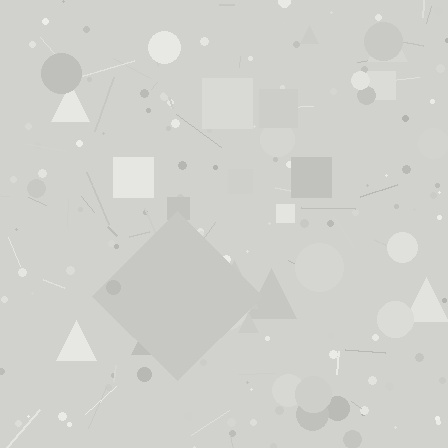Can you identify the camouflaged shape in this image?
The camouflaged shape is a diamond.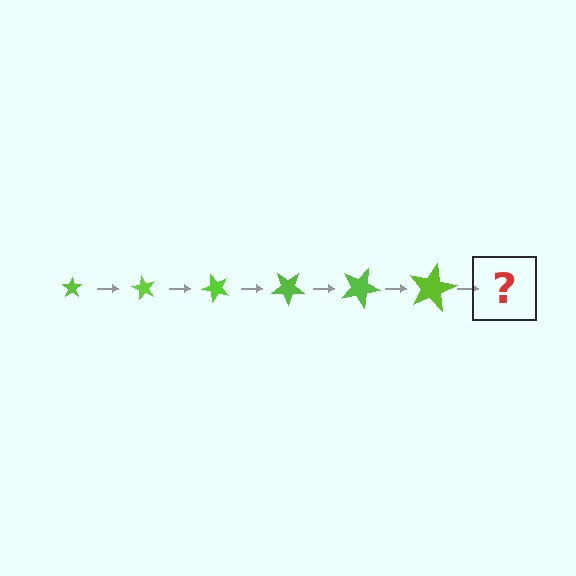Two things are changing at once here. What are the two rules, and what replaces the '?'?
The two rules are that the star grows larger each step and it rotates 60 degrees each step. The '?' should be a star, larger than the previous one and rotated 360 degrees from the start.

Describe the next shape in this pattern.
It should be a star, larger than the previous one and rotated 360 degrees from the start.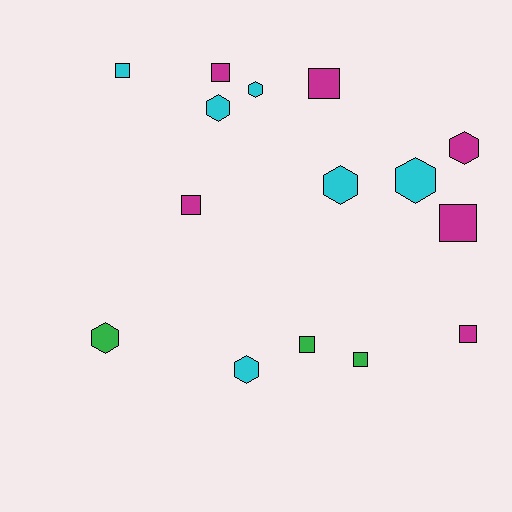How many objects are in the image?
There are 15 objects.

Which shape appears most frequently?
Square, with 8 objects.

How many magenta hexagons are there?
There is 1 magenta hexagon.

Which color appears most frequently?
Cyan, with 6 objects.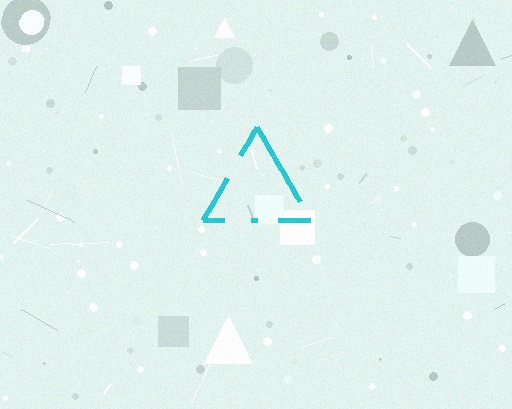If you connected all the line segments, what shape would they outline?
They would outline a triangle.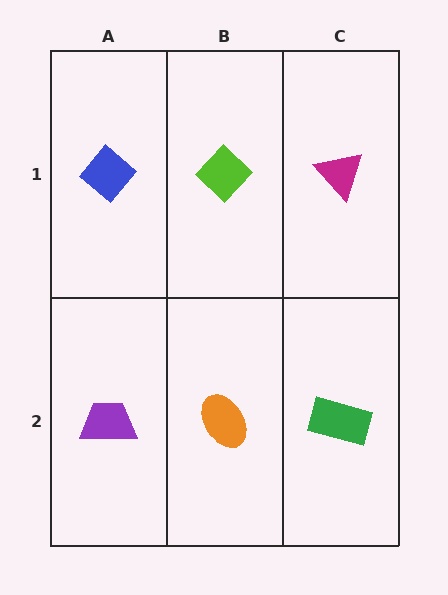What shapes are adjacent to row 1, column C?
A green rectangle (row 2, column C), a lime diamond (row 1, column B).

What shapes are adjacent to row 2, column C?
A magenta triangle (row 1, column C), an orange ellipse (row 2, column B).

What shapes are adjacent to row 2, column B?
A lime diamond (row 1, column B), a purple trapezoid (row 2, column A), a green rectangle (row 2, column C).